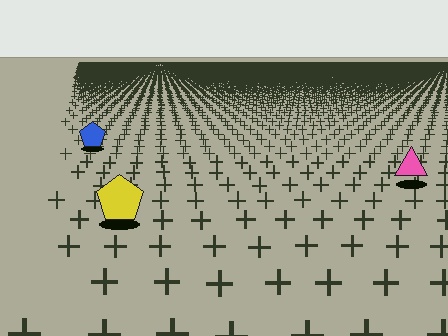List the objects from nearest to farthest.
From nearest to farthest: the yellow pentagon, the pink triangle, the blue pentagon.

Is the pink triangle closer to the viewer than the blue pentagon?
Yes. The pink triangle is closer — you can tell from the texture gradient: the ground texture is coarser near it.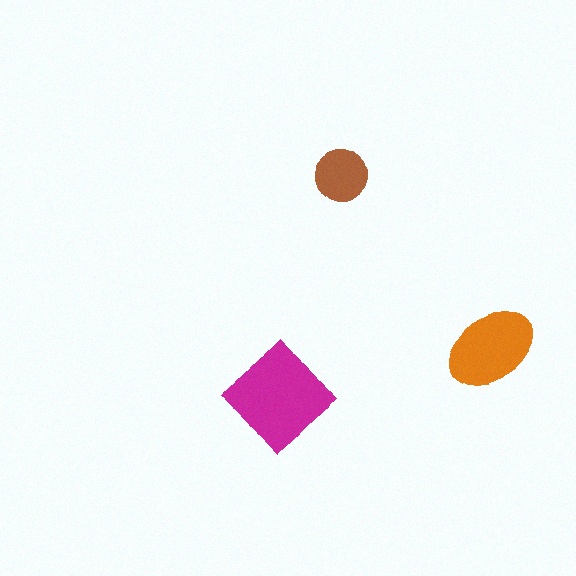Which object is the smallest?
The brown circle.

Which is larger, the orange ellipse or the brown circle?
The orange ellipse.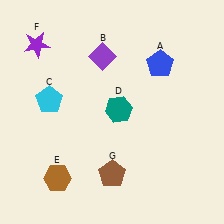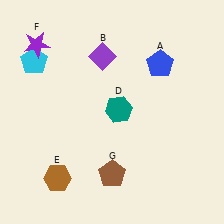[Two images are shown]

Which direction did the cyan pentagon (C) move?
The cyan pentagon (C) moved up.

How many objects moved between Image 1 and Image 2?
1 object moved between the two images.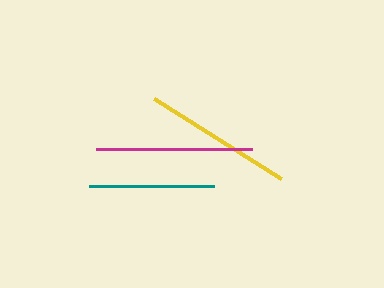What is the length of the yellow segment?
The yellow segment is approximately 151 pixels long.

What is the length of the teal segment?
The teal segment is approximately 125 pixels long.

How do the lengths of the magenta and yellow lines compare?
The magenta and yellow lines are approximately the same length.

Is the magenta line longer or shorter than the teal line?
The magenta line is longer than the teal line.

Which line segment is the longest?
The magenta line is the longest at approximately 156 pixels.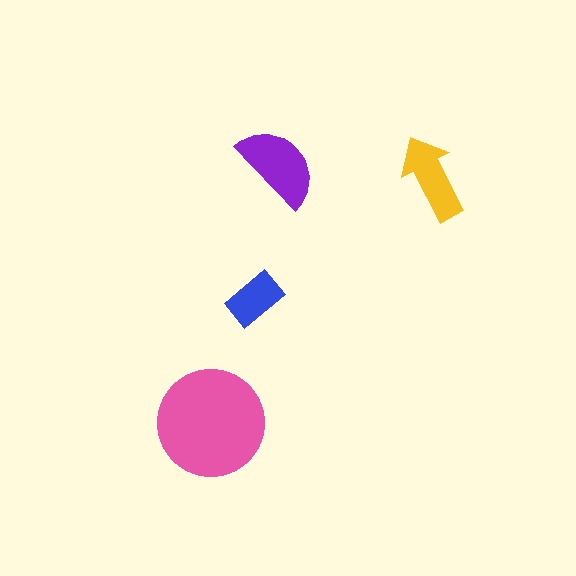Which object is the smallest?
The blue rectangle.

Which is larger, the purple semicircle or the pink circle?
The pink circle.